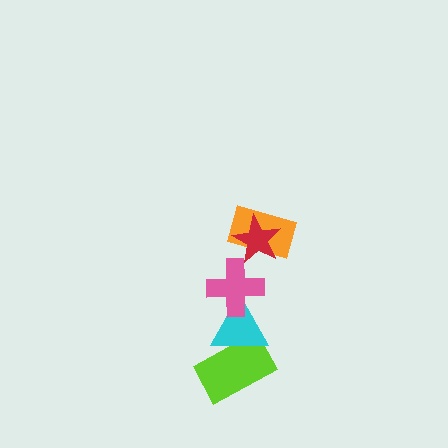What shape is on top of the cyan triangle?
The pink cross is on top of the cyan triangle.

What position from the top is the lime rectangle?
The lime rectangle is 5th from the top.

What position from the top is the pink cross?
The pink cross is 3rd from the top.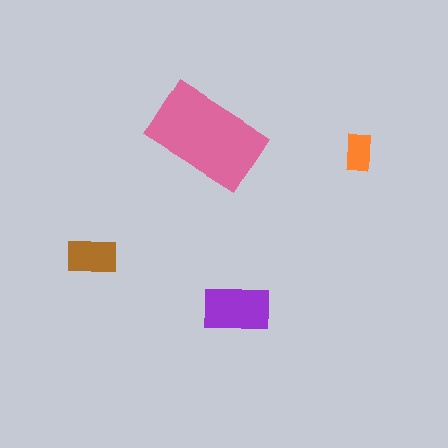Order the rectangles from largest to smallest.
the pink one, the purple one, the brown one, the orange one.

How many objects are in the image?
There are 4 objects in the image.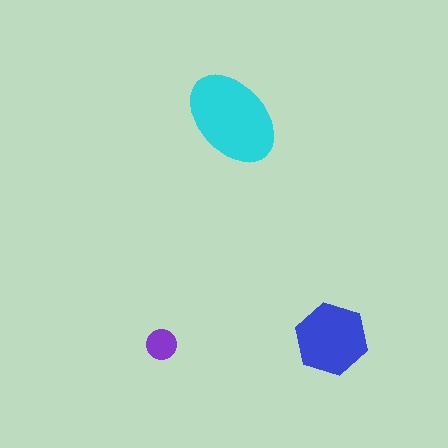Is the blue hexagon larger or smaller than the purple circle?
Larger.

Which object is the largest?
The cyan ellipse.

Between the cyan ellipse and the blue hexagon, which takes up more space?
The cyan ellipse.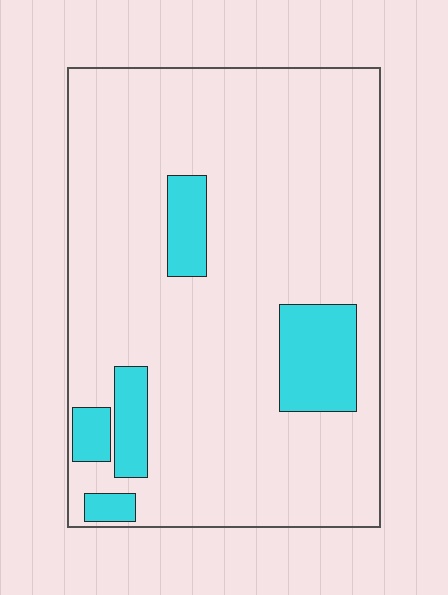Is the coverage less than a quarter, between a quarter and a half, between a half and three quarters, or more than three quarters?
Less than a quarter.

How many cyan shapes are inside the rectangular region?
5.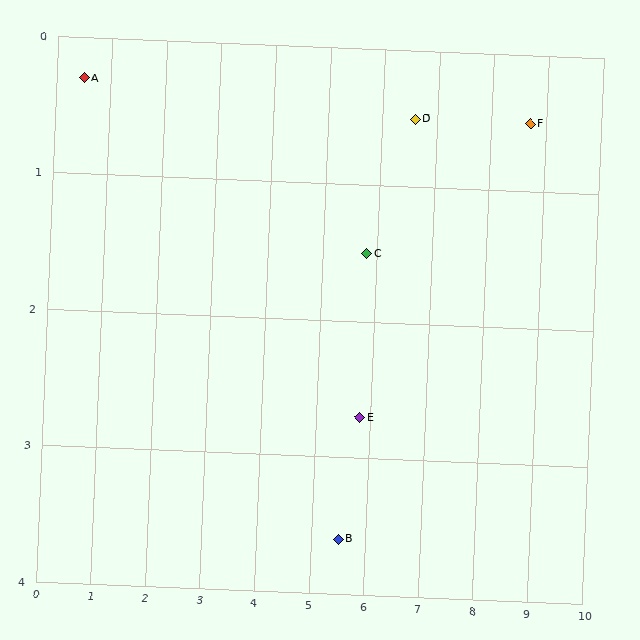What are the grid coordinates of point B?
Point B is at approximately (5.5, 3.6).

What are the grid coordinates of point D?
Point D is at approximately (6.6, 0.5).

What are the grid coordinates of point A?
Point A is at approximately (0.5, 0.3).